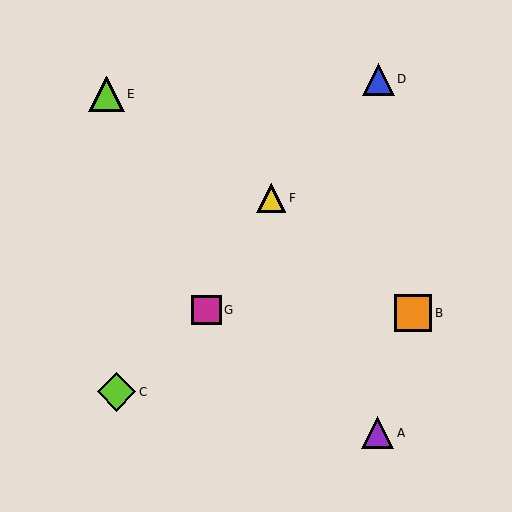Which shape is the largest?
The lime diamond (labeled C) is the largest.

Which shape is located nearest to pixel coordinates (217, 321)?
The magenta square (labeled G) at (206, 310) is nearest to that location.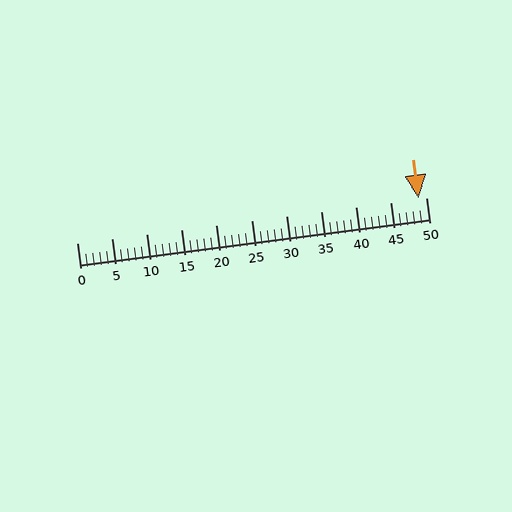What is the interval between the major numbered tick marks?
The major tick marks are spaced 5 units apart.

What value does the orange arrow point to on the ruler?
The orange arrow points to approximately 49.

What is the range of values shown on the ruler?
The ruler shows values from 0 to 50.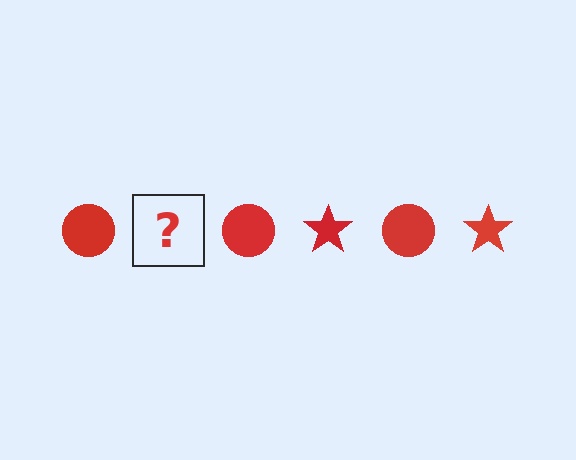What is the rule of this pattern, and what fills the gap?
The rule is that the pattern cycles through circle, star shapes in red. The gap should be filled with a red star.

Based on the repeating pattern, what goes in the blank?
The blank should be a red star.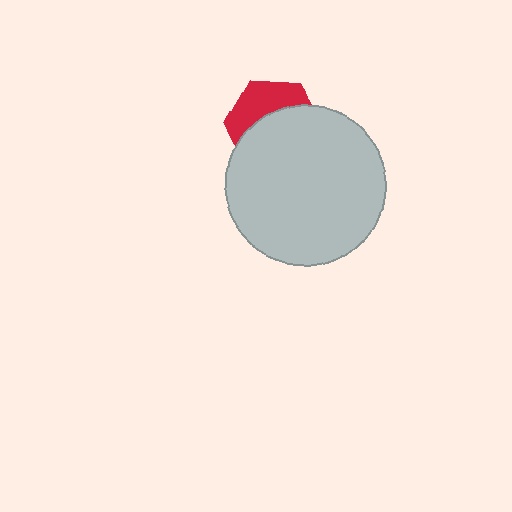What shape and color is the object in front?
The object in front is a light gray circle.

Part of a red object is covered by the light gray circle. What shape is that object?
It is a hexagon.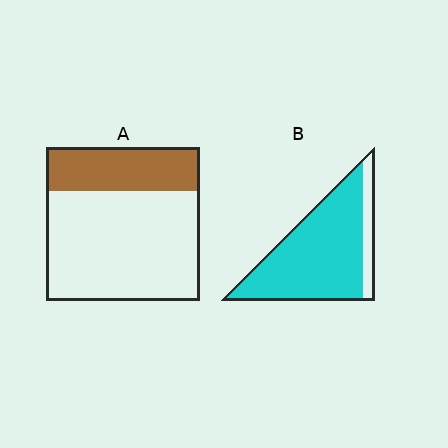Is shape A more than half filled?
No.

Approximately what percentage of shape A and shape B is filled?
A is approximately 30% and B is approximately 85%.